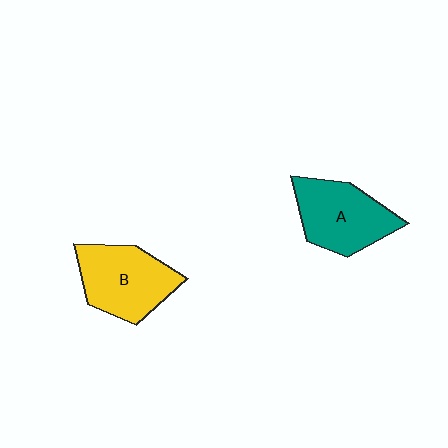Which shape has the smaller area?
Shape A (teal).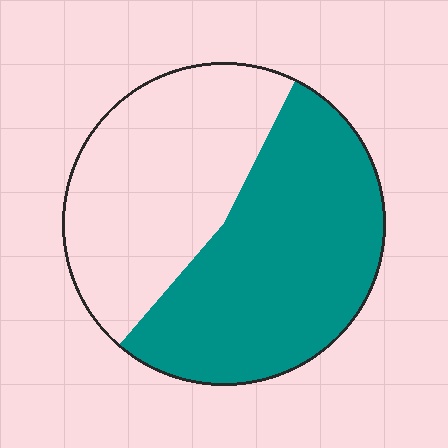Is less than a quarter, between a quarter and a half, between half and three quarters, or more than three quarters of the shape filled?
Between half and three quarters.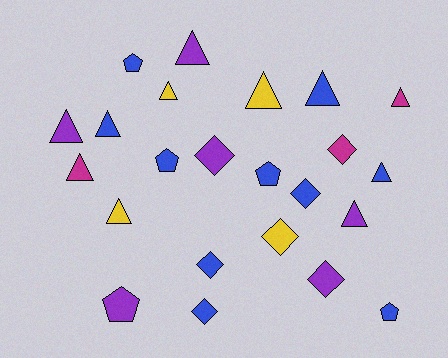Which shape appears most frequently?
Triangle, with 11 objects.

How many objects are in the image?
There are 23 objects.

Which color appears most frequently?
Blue, with 10 objects.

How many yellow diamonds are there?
There is 1 yellow diamond.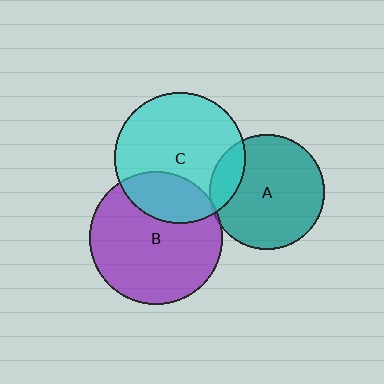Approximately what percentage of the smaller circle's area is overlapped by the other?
Approximately 15%.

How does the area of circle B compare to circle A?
Approximately 1.3 times.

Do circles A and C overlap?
Yes.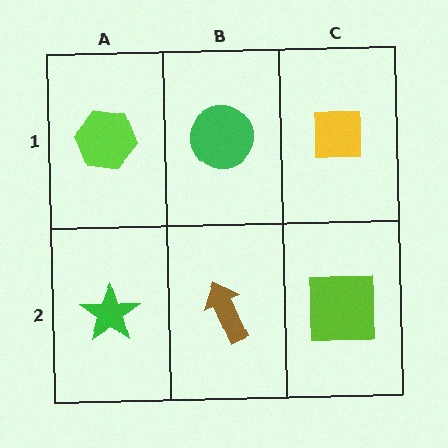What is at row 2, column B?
A brown arrow.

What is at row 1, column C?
A yellow square.